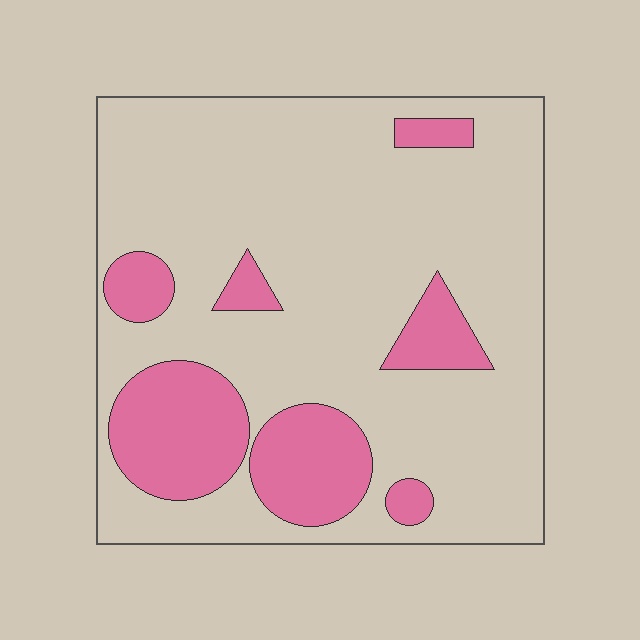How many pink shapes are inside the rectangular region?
7.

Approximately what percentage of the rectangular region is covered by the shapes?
Approximately 20%.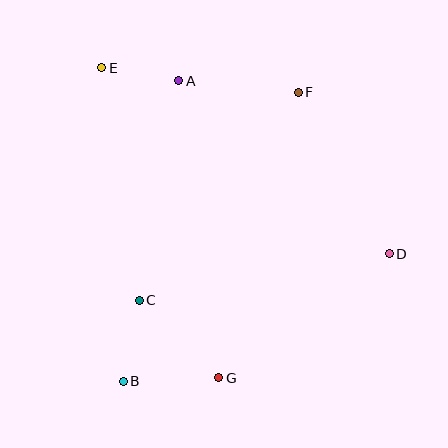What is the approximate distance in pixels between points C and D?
The distance between C and D is approximately 254 pixels.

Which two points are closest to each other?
Points A and E are closest to each other.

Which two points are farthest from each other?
Points D and E are farthest from each other.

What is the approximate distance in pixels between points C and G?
The distance between C and G is approximately 111 pixels.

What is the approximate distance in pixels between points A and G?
The distance between A and G is approximately 300 pixels.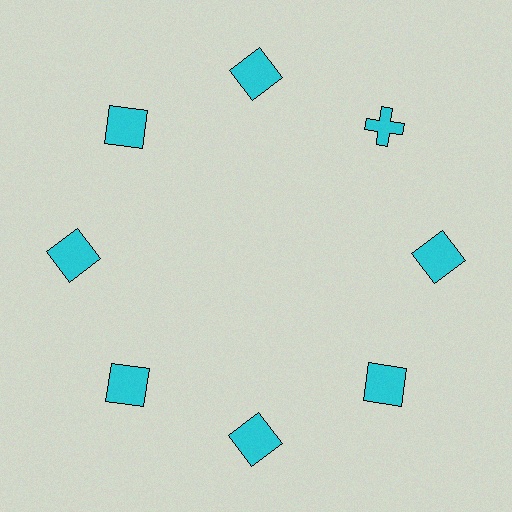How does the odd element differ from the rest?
It has a different shape: cross instead of square.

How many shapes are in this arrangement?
There are 8 shapes arranged in a ring pattern.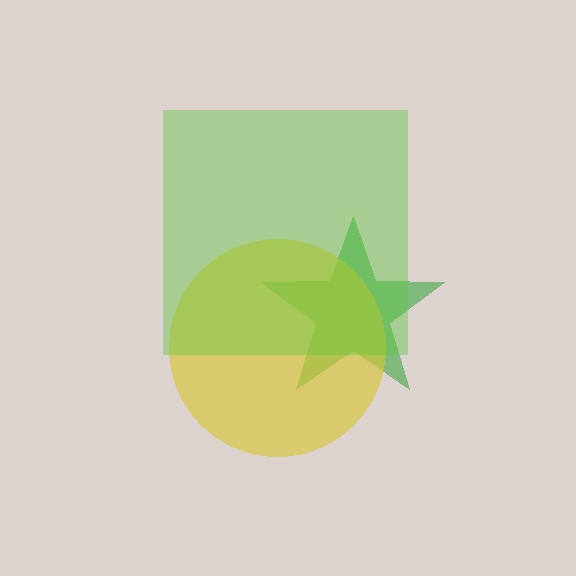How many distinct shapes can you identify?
There are 3 distinct shapes: a green star, a yellow circle, a lime square.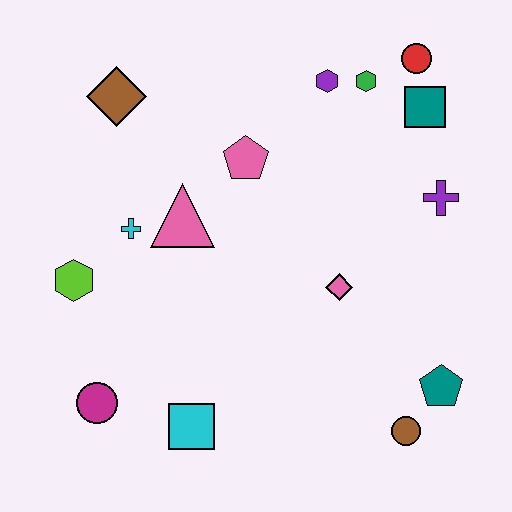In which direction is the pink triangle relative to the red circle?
The pink triangle is to the left of the red circle.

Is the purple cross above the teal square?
No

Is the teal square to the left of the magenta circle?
No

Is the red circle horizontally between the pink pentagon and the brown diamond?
No